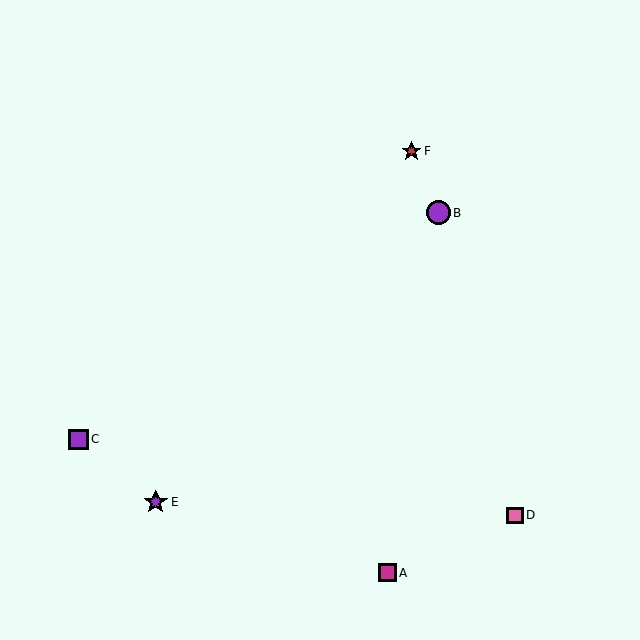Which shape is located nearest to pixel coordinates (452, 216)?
The purple circle (labeled B) at (438, 213) is nearest to that location.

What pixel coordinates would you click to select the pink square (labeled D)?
Click at (515, 515) to select the pink square D.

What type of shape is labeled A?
Shape A is a magenta square.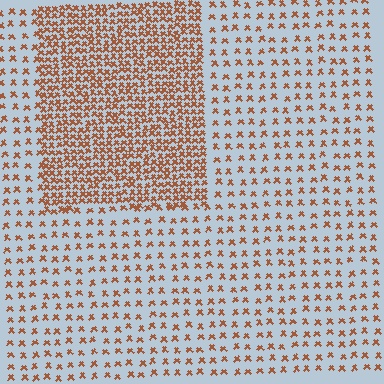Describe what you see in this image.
The image contains small brown elements arranged at two different densities. A rectangle-shaped region is visible where the elements are more densely packed than the surrounding area.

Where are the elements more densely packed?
The elements are more densely packed inside the rectangle boundary.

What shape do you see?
I see a rectangle.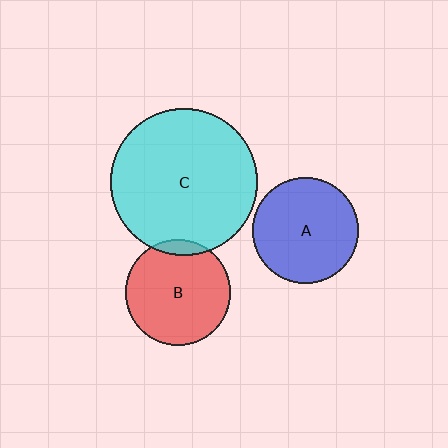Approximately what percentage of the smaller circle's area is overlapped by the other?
Approximately 5%.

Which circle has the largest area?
Circle C (cyan).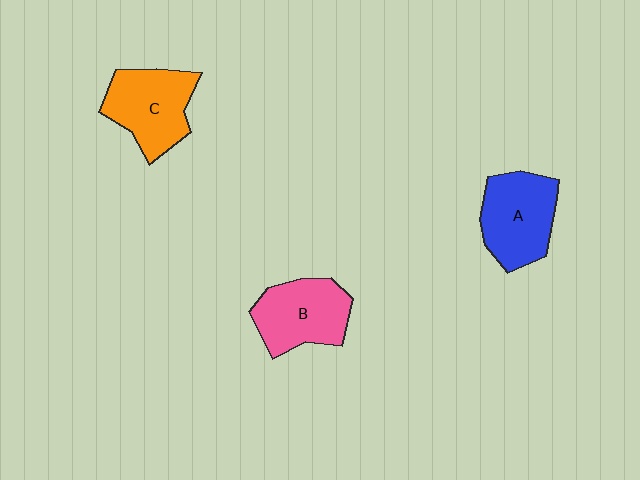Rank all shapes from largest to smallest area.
From largest to smallest: A (blue), C (orange), B (pink).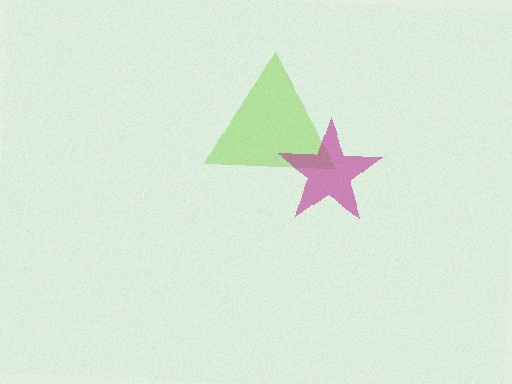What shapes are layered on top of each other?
The layered shapes are: a lime triangle, a magenta star.